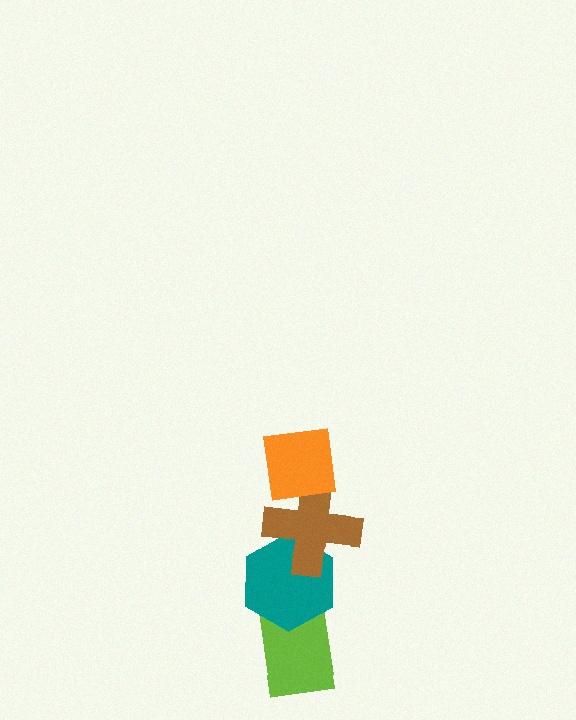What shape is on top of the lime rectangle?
The teal hexagon is on top of the lime rectangle.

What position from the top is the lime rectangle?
The lime rectangle is 4th from the top.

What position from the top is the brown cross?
The brown cross is 2nd from the top.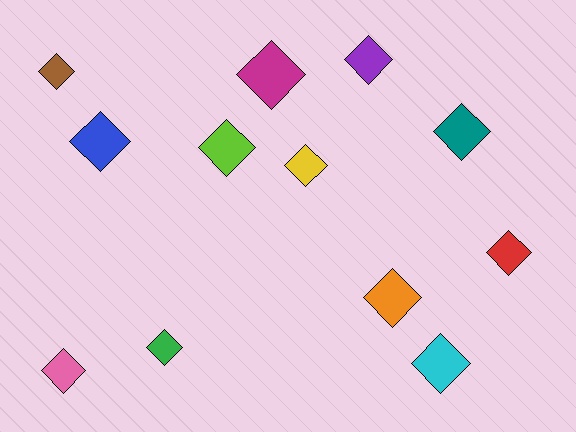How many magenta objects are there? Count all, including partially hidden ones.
There is 1 magenta object.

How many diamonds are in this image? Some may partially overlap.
There are 12 diamonds.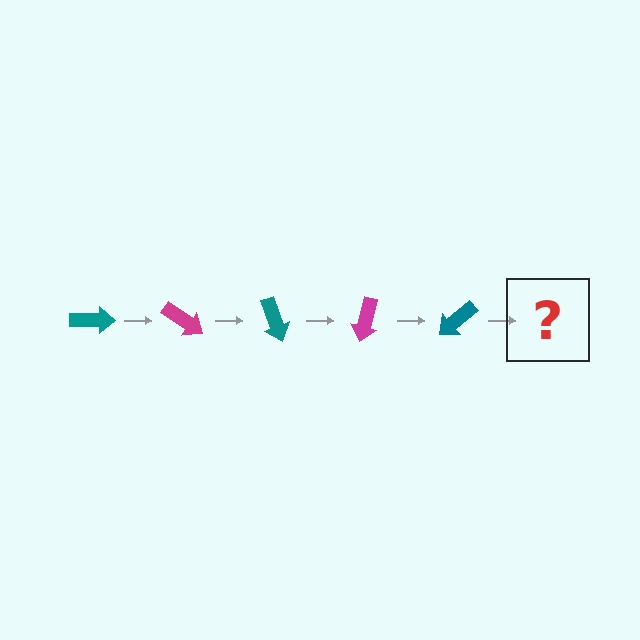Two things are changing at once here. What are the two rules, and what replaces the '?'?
The two rules are that it rotates 35 degrees each step and the color cycles through teal and magenta. The '?' should be a magenta arrow, rotated 175 degrees from the start.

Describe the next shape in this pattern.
It should be a magenta arrow, rotated 175 degrees from the start.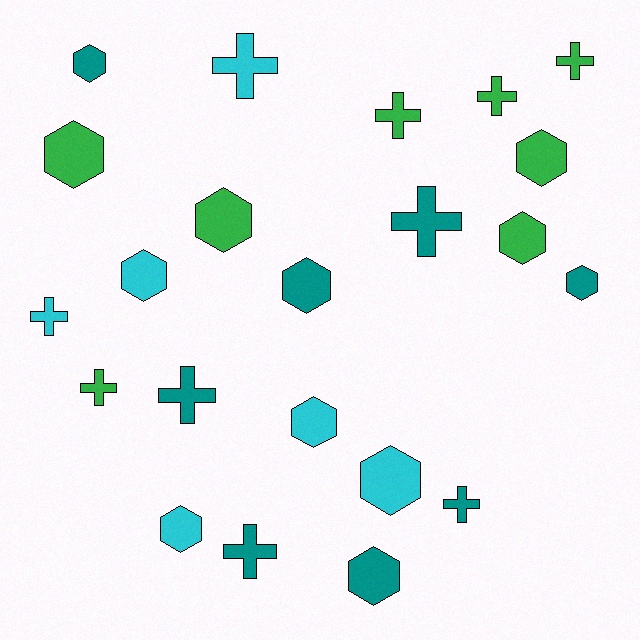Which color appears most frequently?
Green, with 8 objects.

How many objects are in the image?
There are 22 objects.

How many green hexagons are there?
There are 4 green hexagons.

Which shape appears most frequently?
Hexagon, with 12 objects.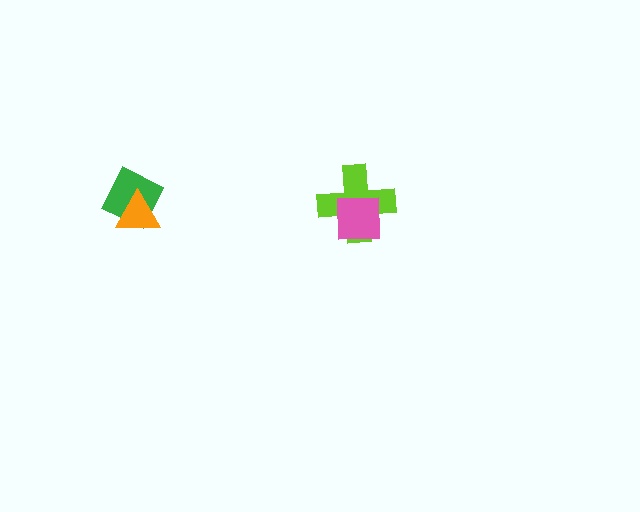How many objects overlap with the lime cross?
1 object overlaps with the lime cross.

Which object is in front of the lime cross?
The pink square is in front of the lime cross.